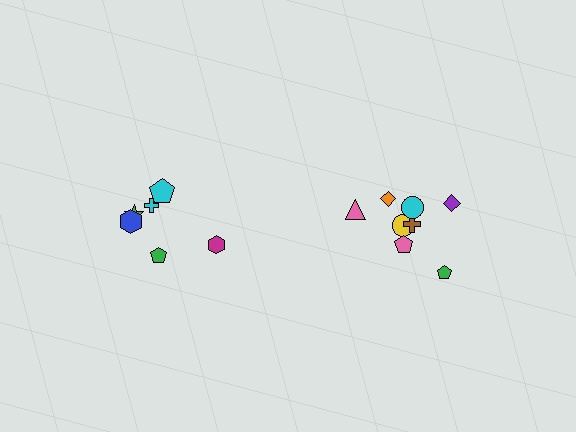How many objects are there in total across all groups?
There are 14 objects.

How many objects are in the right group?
There are 8 objects.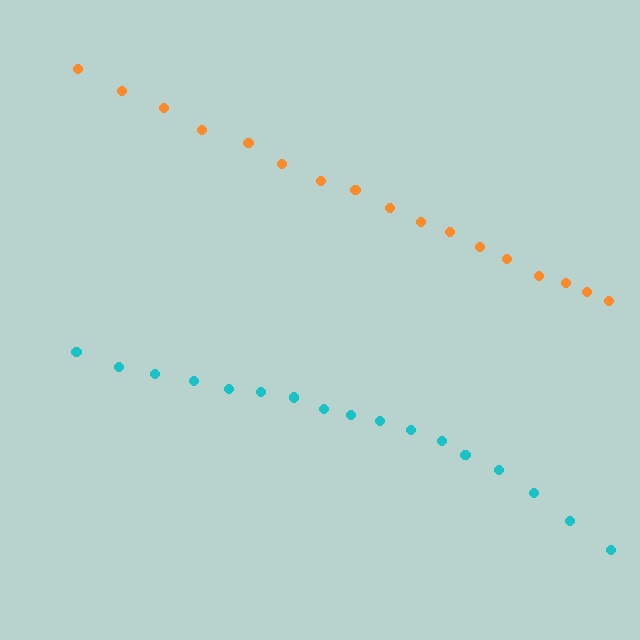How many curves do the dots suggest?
There are 2 distinct paths.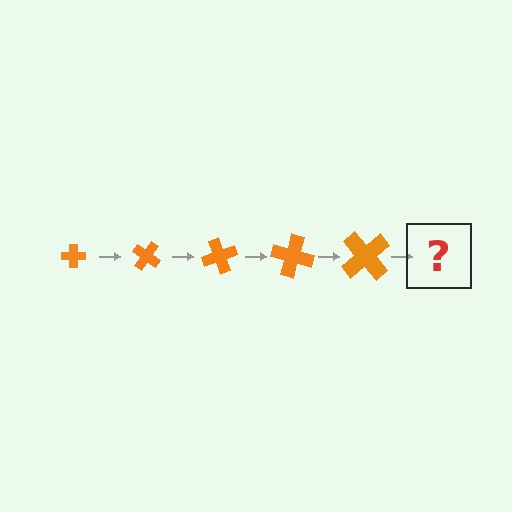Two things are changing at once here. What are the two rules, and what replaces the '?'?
The two rules are that the cross grows larger each step and it rotates 35 degrees each step. The '?' should be a cross, larger than the previous one and rotated 175 degrees from the start.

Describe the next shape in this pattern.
It should be a cross, larger than the previous one and rotated 175 degrees from the start.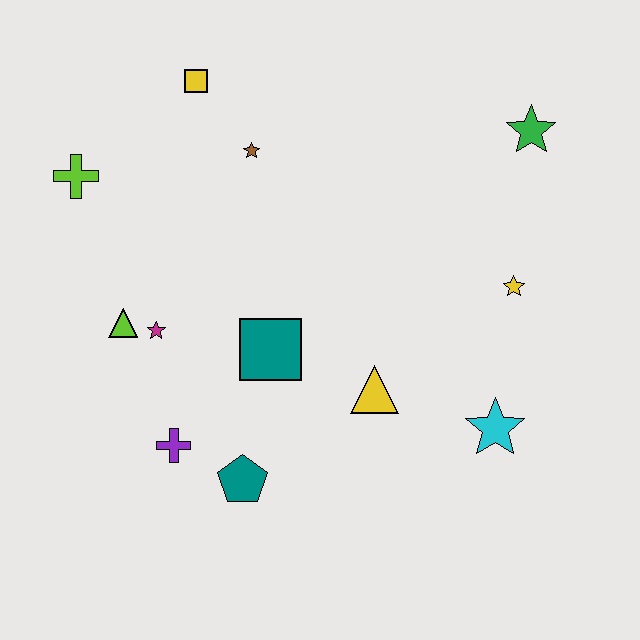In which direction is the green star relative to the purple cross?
The green star is to the right of the purple cross.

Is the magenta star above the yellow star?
No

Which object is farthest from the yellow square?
The cyan star is farthest from the yellow square.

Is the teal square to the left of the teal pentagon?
No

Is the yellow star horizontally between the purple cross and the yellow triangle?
No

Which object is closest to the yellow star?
The cyan star is closest to the yellow star.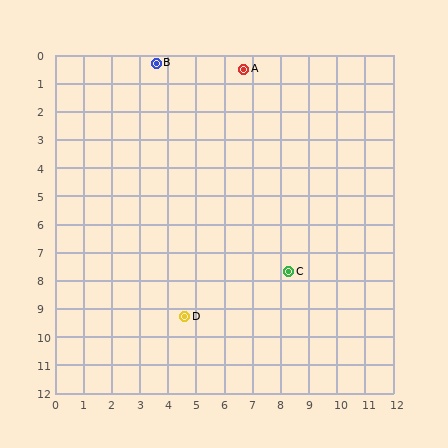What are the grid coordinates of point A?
Point A is at approximately (6.7, 0.5).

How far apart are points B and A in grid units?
Points B and A are about 3.1 grid units apart.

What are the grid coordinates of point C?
Point C is at approximately (8.3, 7.7).